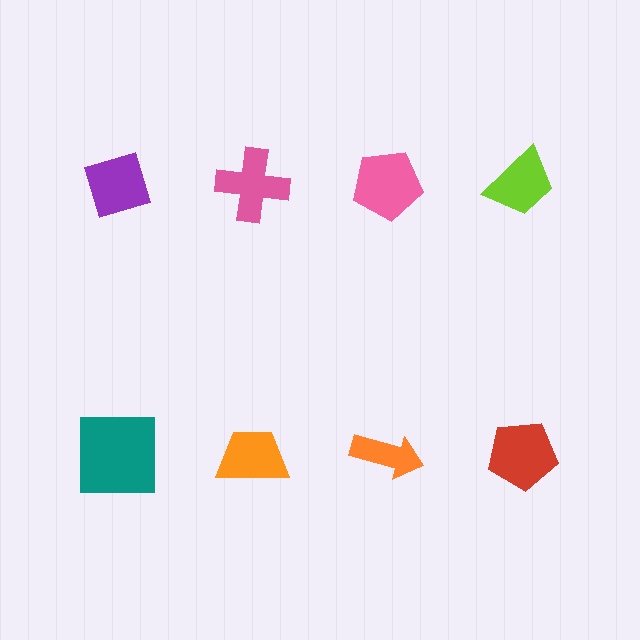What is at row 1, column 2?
A pink cross.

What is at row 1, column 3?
A pink pentagon.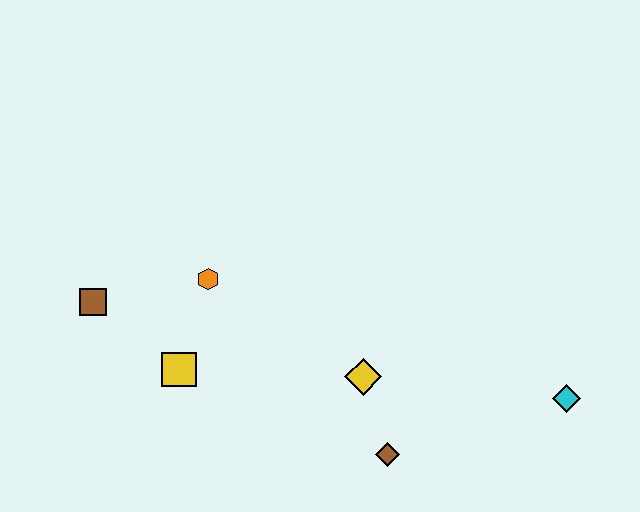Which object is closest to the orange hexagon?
The yellow square is closest to the orange hexagon.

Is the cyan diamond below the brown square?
Yes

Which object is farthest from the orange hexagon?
The cyan diamond is farthest from the orange hexagon.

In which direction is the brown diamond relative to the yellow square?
The brown diamond is to the right of the yellow square.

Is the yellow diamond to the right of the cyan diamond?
No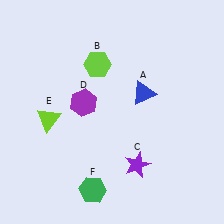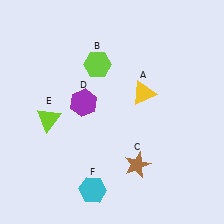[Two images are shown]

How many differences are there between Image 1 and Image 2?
There are 3 differences between the two images.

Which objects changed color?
A changed from blue to yellow. C changed from purple to brown. F changed from green to cyan.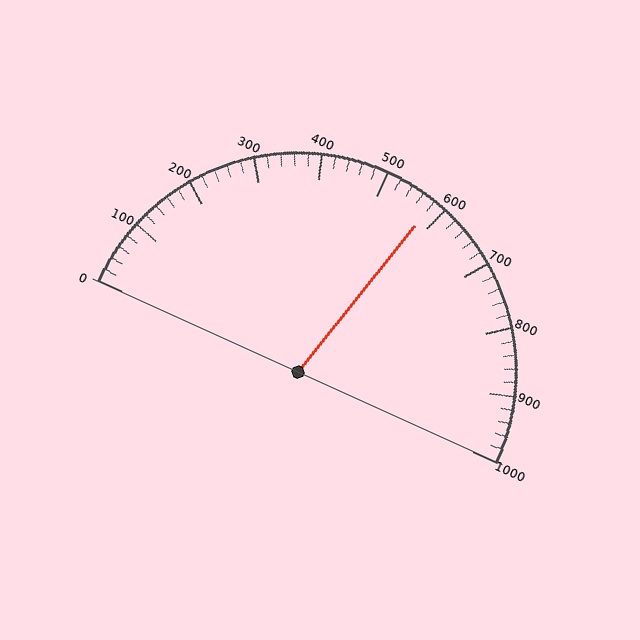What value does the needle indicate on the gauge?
The needle indicates approximately 580.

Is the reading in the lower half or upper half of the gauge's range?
The reading is in the upper half of the range (0 to 1000).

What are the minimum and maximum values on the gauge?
The gauge ranges from 0 to 1000.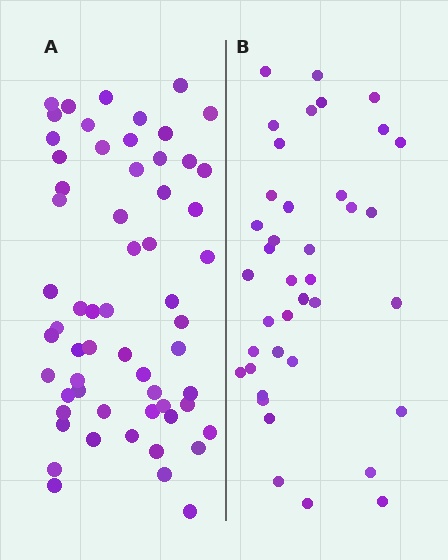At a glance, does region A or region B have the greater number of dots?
Region A (the left region) has more dots.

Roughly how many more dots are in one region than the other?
Region A has approximately 20 more dots than region B.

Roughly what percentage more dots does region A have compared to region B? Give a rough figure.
About 55% more.